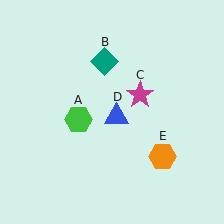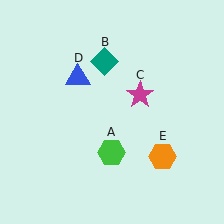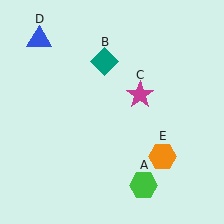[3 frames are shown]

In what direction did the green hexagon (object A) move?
The green hexagon (object A) moved down and to the right.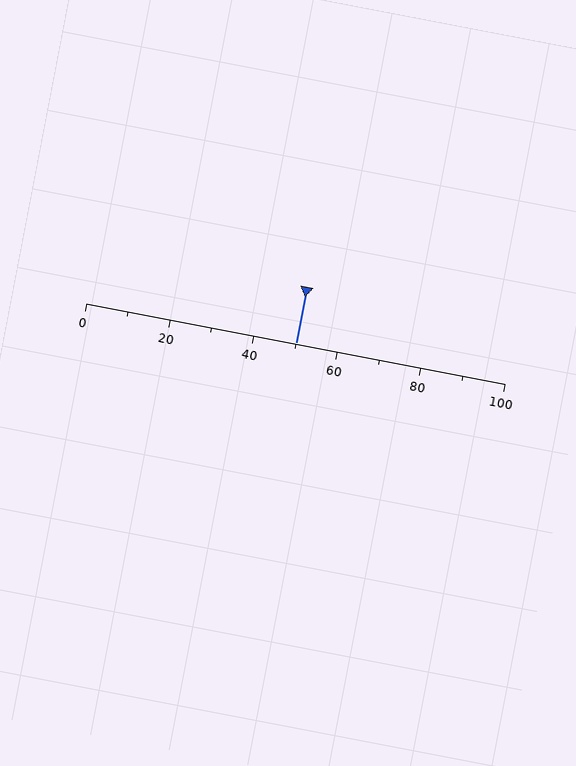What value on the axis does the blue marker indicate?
The marker indicates approximately 50.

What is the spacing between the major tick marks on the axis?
The major ticks are spaced 20 apart.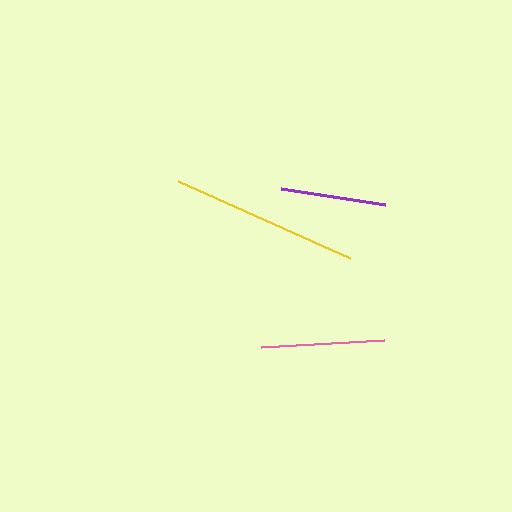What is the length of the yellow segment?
The yellow segment is approximately 189 pixels long.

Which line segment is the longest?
The yellow line is the longest at approximately 189 pixels.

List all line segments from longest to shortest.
From longest to shortest: yellow, pink, purple.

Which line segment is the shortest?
The purple line is the shortest at approximately 106 pixels.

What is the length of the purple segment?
The purple segment is approximately 106 pixels long.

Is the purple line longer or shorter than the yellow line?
The yellow line is longer than the purple line.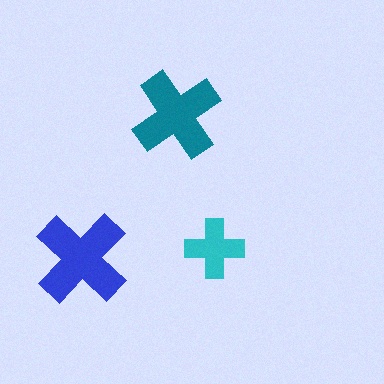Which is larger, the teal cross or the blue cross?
The blue one.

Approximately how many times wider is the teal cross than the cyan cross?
About 1.5 times wider.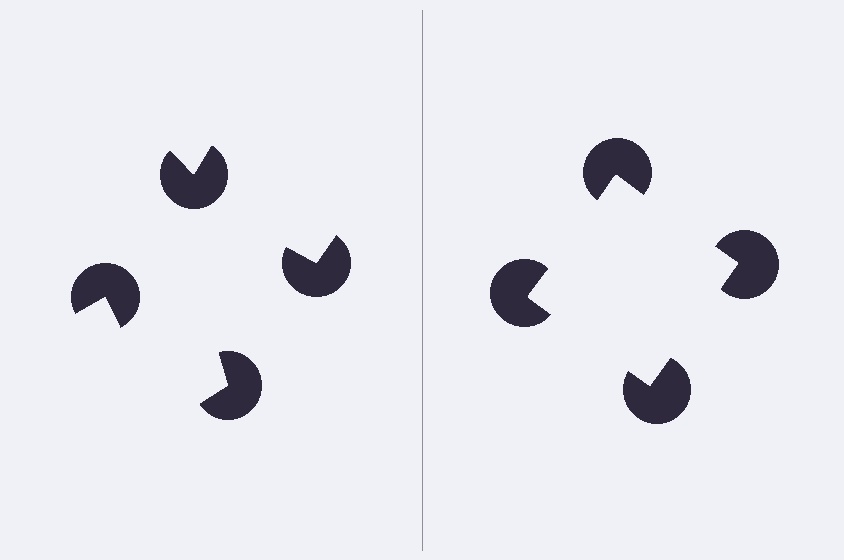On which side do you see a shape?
An illusory square appears on the right side. On the left side the wedge cuts are rotated, so no coherent shape forms.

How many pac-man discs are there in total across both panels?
8 — 4 on each side.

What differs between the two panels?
The pac-man discs are positioned identically on both sides; only the wedge orientations differ. On the right they align to a square; on the left they are misaligned.